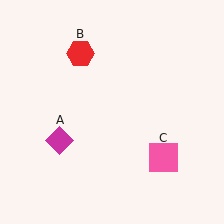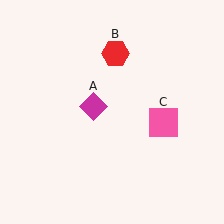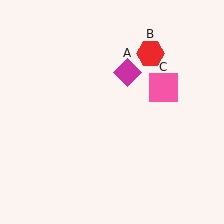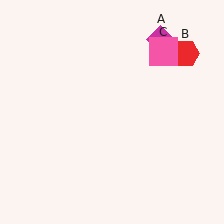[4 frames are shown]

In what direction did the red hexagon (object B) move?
The red hexagon (object B) moved right.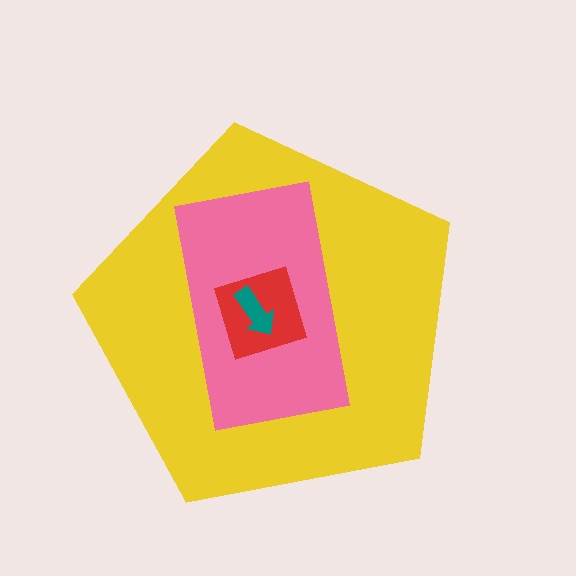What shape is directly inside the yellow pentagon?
The pink rectangle.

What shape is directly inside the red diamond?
The teal arrow.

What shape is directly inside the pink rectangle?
The red diamond.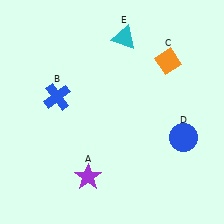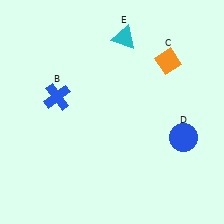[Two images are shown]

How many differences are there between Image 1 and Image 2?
There is 1 difference between the two images.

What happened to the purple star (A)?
The purple star (A) was removed in Image 2. It was in the bottom-left area of Image 1.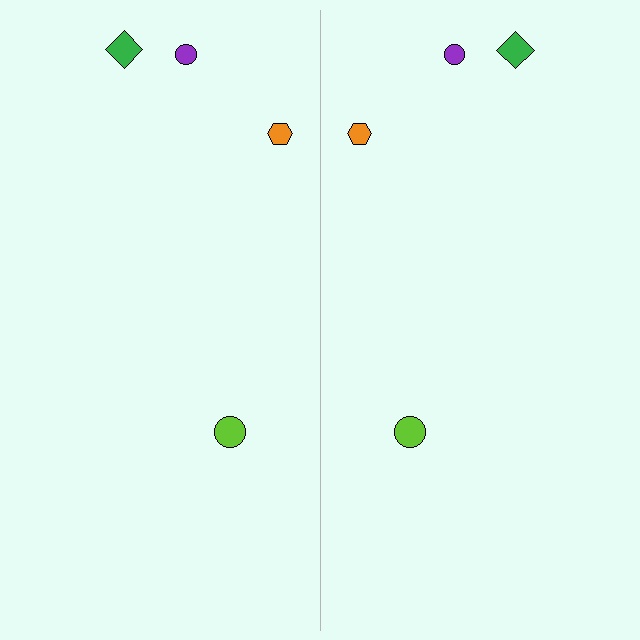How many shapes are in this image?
There are 8 shapes in this image.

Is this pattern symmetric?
Yes, this pattern has bilateral (reflection) symmetry.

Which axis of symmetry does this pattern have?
The pattern has a vertical axis of symmetry running through the center of the image.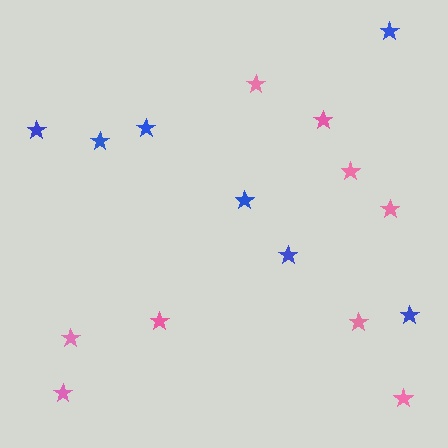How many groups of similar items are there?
There are 2 groups: one group of blue stars (7) and one group of pink stars (9).